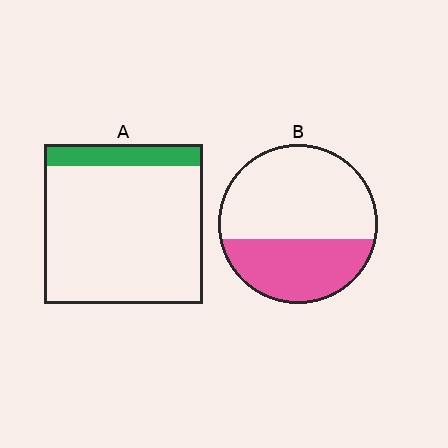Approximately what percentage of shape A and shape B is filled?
A is approximately 15% and B is approximately 40%.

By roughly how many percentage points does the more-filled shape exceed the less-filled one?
By roughly 25 percentage points (B over A).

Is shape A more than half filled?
No.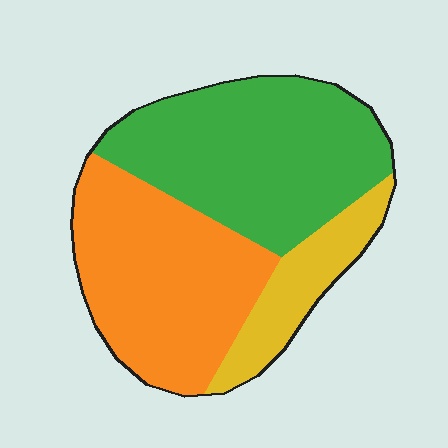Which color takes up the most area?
Green, at roughly 45%.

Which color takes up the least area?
Yellow, at roughly 15%.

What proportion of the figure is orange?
Orange covers 40% of the figure.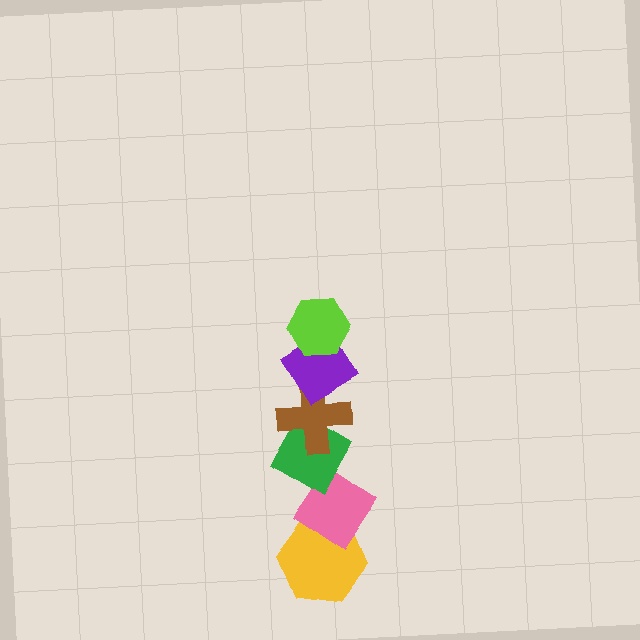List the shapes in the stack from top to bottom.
From top to bottom: the lime hexagon, the purple diamond, the brown cross, the green diamond, the pink diamond, the yellow hexagon.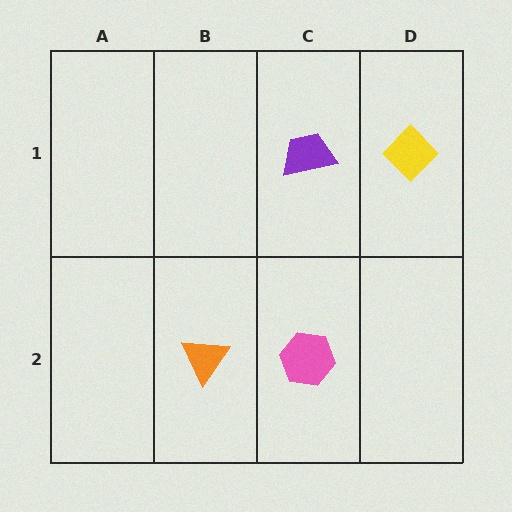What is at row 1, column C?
A purple trapezoid.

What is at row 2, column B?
An orange triangle.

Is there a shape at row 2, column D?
No, that cell is empty.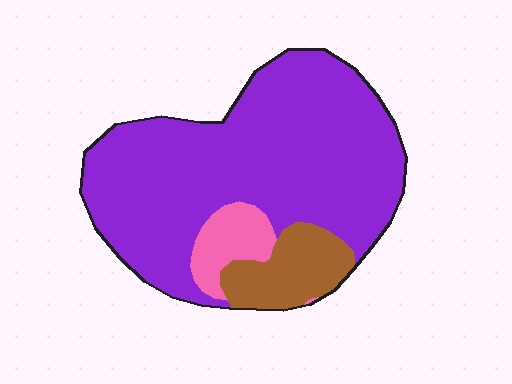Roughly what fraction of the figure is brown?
Brown covers 13% of the figure.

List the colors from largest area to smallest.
From largest to smallest: purple, brown, pink.